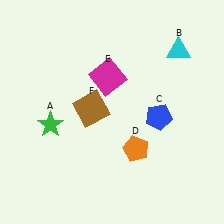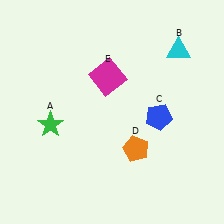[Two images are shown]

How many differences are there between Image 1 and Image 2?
There is 1 difference between the two images.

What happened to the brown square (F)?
The brown square (F) was removed in Image 2. It was in the top-left area of Image 1.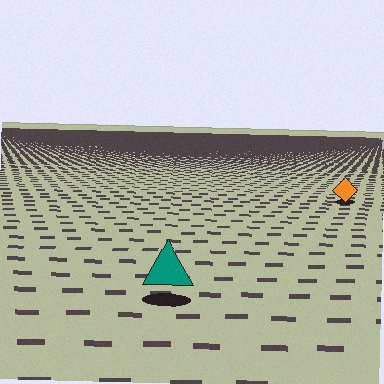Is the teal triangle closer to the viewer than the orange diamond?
Yes. The teal triangle is closer — you can tell from the texture gradient: the ground texture is coarser near it.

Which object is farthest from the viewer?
The orange diamond is farthest from the viewer. It appears smaller and the ground texture around it is denser.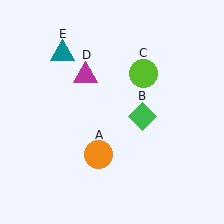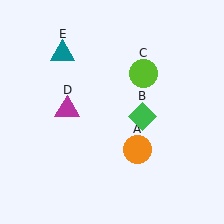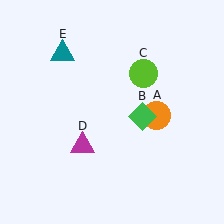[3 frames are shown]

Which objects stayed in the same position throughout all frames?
Green diamond (object B) and lime circle (object C) and teal triangle (object E) remained stationary.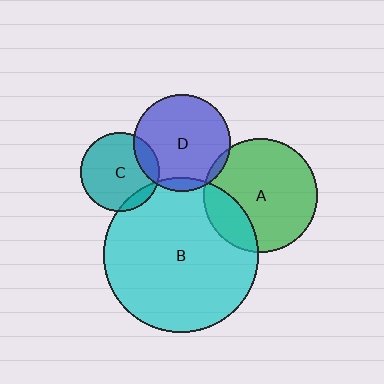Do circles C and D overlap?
Yes.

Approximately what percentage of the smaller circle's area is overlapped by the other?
Approximately 15%.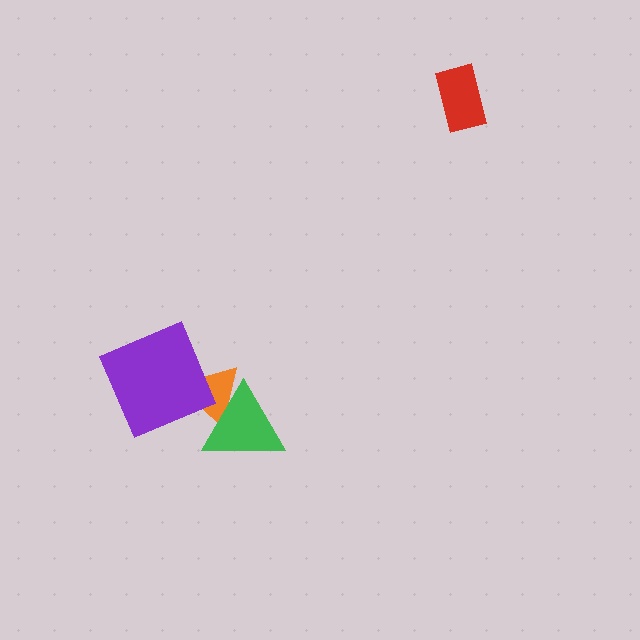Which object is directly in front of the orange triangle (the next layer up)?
The purple square is directly in front of the orange triangle.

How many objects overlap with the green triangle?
1 object overlaps with the green triangle.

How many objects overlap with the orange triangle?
2 objects overlap with the orange triangle.